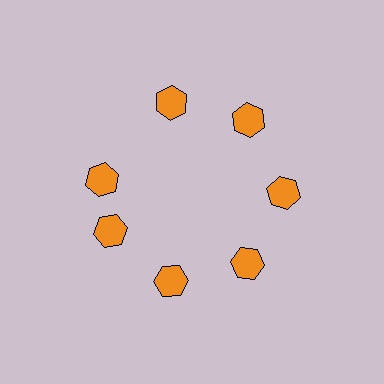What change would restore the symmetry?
The symmetry would be restored by rotating it back into even spacing with its neighbors so that all 7 hexagons sit at equal angles and equal distance from the center.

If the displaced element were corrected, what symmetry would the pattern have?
It would have 7-fold rotational symmetry — the pattern would map onto itself every 51 degrees.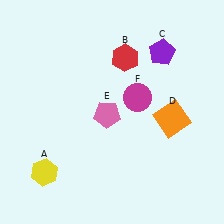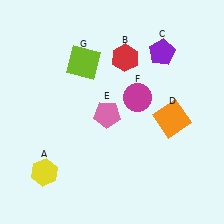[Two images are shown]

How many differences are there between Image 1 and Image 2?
There is 1 difference between the two images.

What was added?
A lime square (G) was added in Image 2.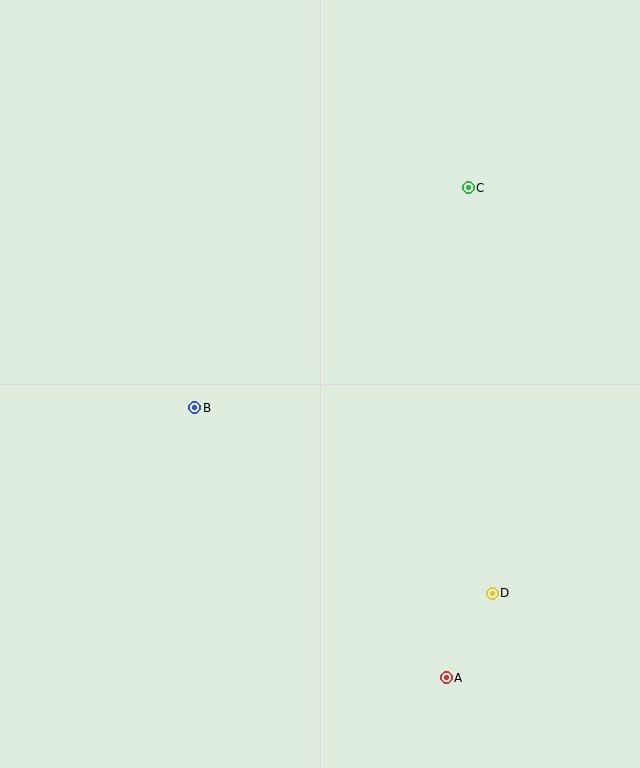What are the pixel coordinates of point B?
Point B is at (195, 408).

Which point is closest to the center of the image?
Point B at (195, 408) is closest to the center.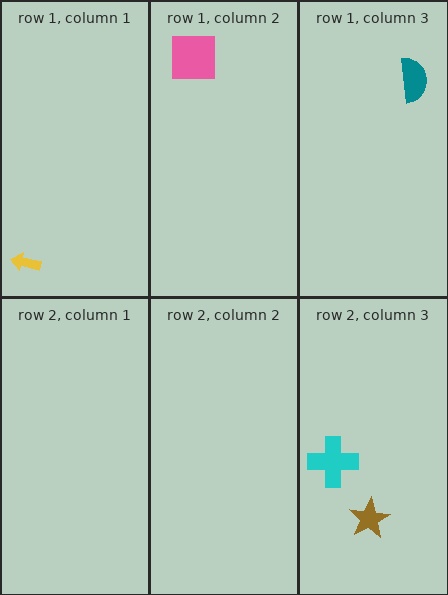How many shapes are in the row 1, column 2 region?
1.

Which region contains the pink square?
The row 1, column 2 region.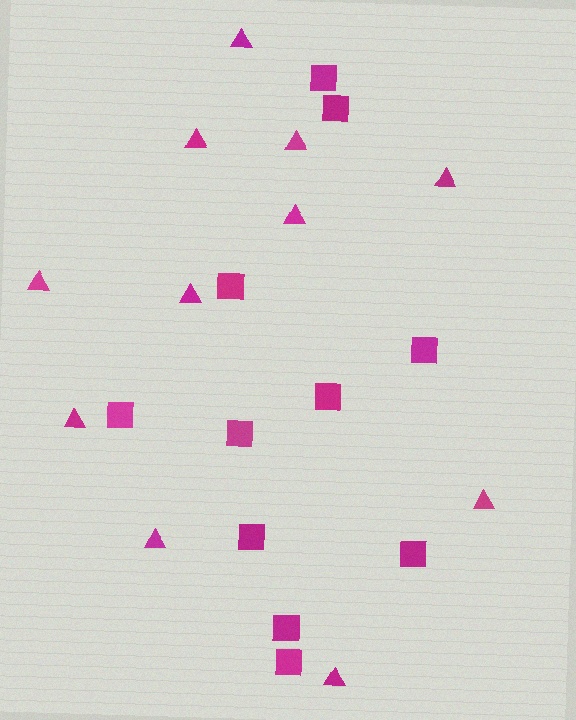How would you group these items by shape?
There are 2 groups: one group of squares (11) and one group of triangles (11).